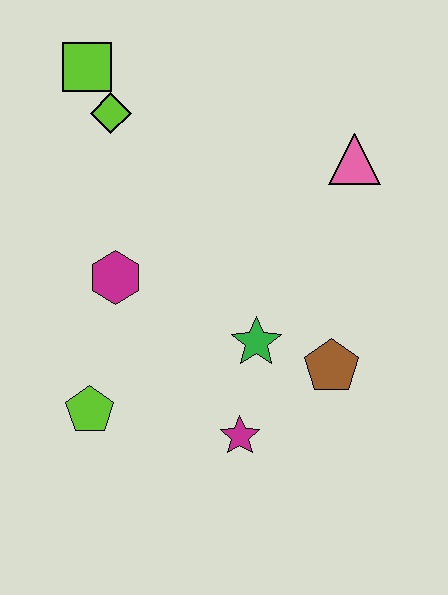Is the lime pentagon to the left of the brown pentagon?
Yes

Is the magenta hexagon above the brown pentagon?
Yes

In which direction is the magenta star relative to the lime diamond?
The magenta star is below the lime diamond.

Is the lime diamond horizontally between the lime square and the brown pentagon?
Yes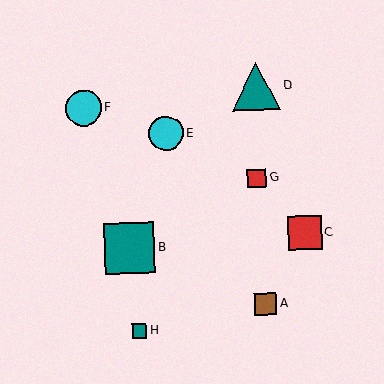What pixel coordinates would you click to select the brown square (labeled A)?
Click at (266, 304) to select the brown square A.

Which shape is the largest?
The teal square (labeled B) is the largest.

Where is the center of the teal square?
The center of the teal square is at (129, 248).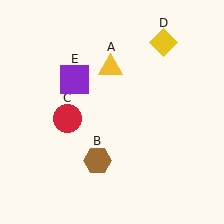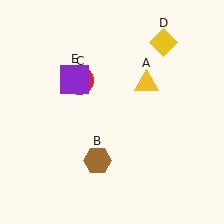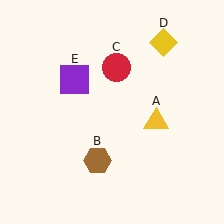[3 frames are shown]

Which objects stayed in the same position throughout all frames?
Brown hexagon (object B) and yellow diamond (object D) and purple square (object E) remained stationary.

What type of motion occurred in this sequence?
The yellow triangle (object A), red circle (object C) rotated clockwise around the center of the scene.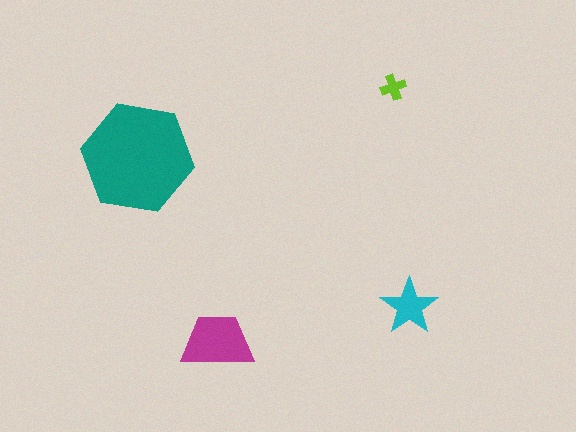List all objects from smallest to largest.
The lime cross, the cyan star, the magenta trapezoid, the teal hexagon.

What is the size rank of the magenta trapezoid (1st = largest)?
2nd.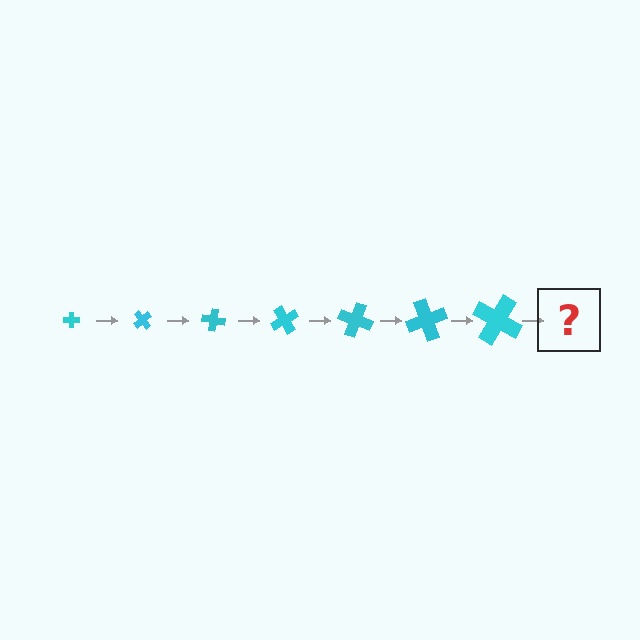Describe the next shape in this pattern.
It should be a cross, larger than the previous one and rotated 350 degrees from the start.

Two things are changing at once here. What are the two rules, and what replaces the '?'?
The two rules are that the cross grows larger each step and it rotates 50 degrees each step. The '?' should be a cross, larger than the previous one and rotated 350 degrees from the start.